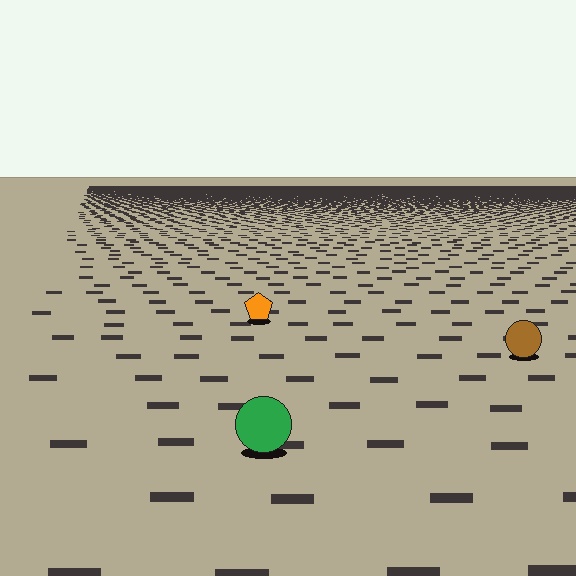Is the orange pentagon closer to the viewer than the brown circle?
No. The brown circle is closer — you can tell from the texture gradient: the ground texture is coarser near it.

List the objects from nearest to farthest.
From nearest to farthest: the green circle, the brown circle, the orange pentagon.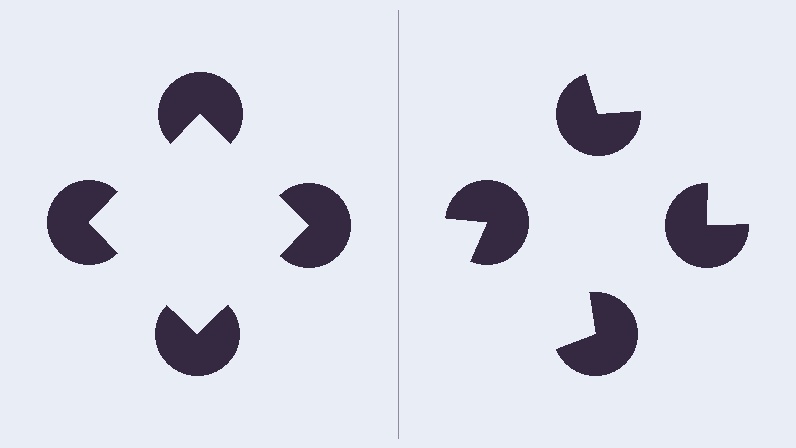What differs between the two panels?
The pac-man discs are positioned identically on both sides; only the wedge orientations differ. On the left they align to a square; on the right they are misaligned.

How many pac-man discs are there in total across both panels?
8 — 4 on each side.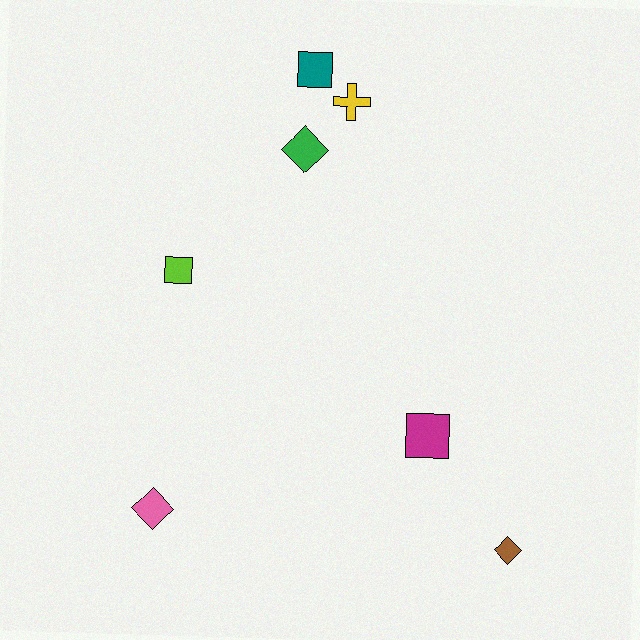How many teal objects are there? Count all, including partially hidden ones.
There is 1 teal object.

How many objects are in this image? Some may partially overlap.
There are 7 objects.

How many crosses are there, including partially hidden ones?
There is 1 cross.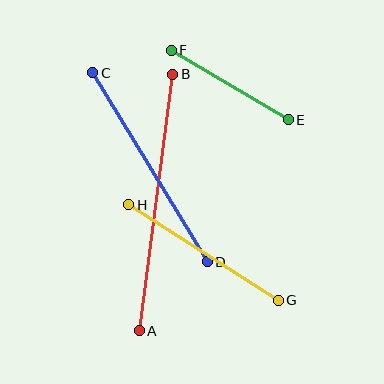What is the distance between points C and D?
The distance is approximately 221 pixels.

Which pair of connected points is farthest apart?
Points A and B are farthest apart.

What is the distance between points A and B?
The distance is approximately 259 pixels.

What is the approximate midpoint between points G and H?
The midpoint is at approximately (204, 252) pixels.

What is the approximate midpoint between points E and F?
The midpoint is at approximately (230, 85) pixels.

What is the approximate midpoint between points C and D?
The midpoint is at approximately (150, 167) pixels.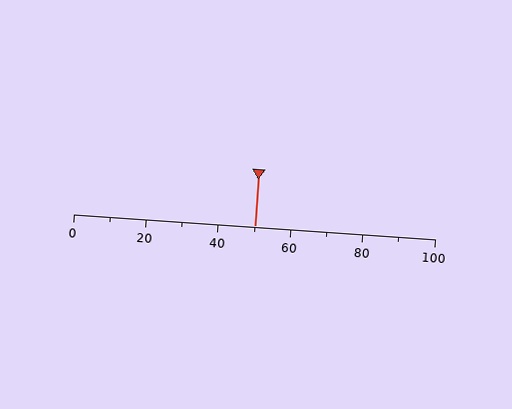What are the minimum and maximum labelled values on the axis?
The axis runs from 0 to 100.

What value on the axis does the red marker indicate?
The marker indicates approximately 50.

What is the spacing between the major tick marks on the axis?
The major ticks are spaced 20 apart.